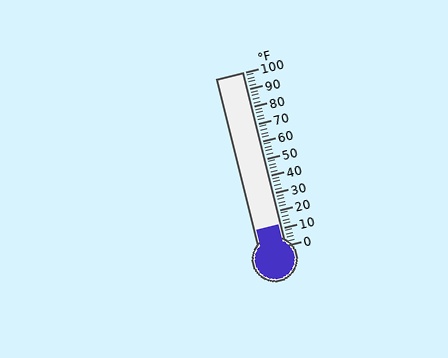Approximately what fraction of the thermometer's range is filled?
The thermometer is filled to approximately 10% of its range.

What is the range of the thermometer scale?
The thermometer scale ranges from 0°F to 100°F.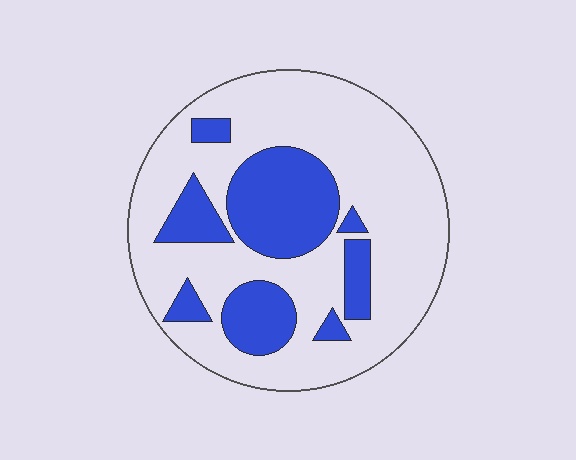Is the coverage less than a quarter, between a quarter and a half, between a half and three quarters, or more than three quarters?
Between a quarter and a half.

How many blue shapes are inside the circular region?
8.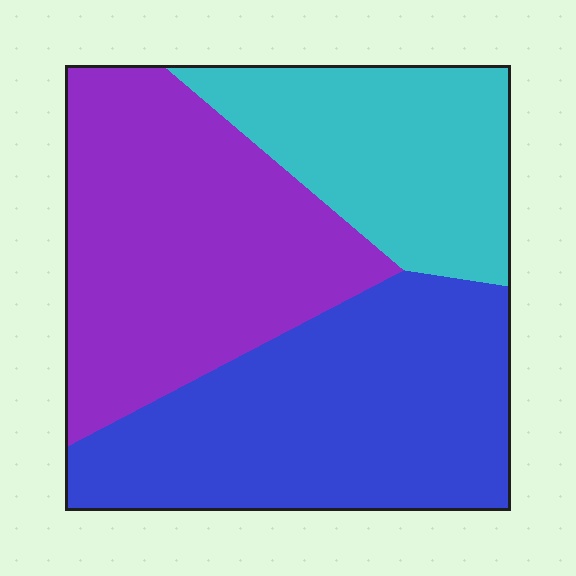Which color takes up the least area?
Cyan, at roughly 25%.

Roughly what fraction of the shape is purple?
Purple covers 38% of the shape.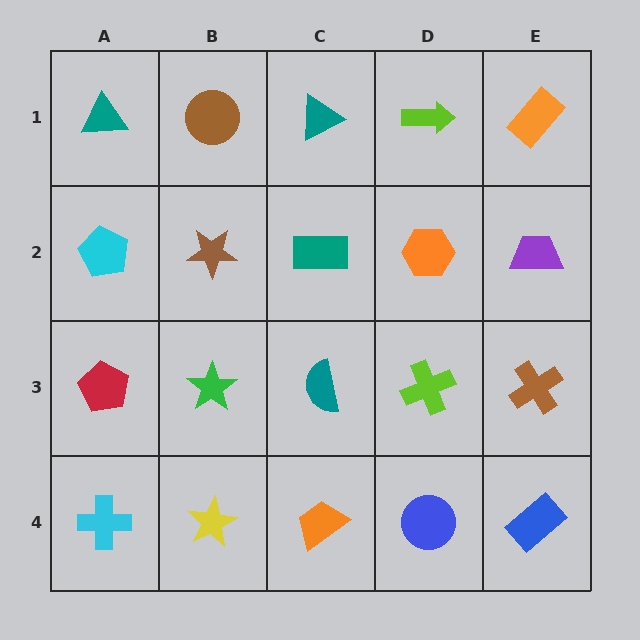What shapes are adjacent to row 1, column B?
A brown star (row 2, column B), a teal triangle (row 1, column A), a teal triangle (row 1, column C).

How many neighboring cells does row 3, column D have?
4.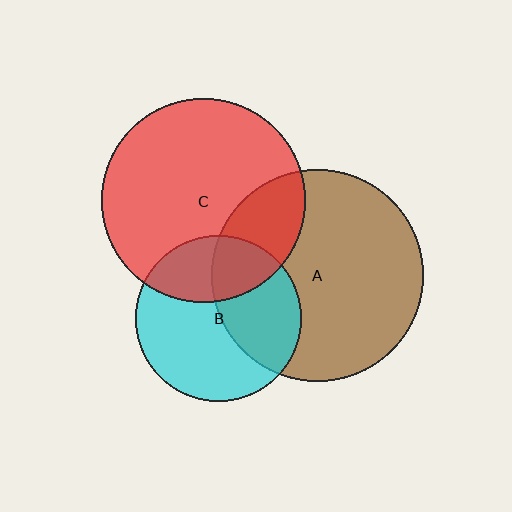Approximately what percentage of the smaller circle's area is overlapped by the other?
Approximately 25%.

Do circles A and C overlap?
Yes.